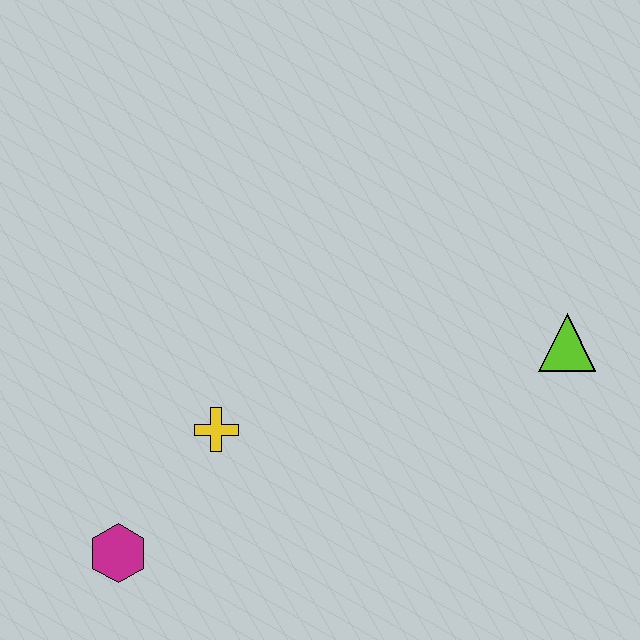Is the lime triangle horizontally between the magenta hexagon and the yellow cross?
No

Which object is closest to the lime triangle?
The yellow cross is closest to the lime triangle.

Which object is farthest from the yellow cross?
The lime triangle is farthest from the yellow cross.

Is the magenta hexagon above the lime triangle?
No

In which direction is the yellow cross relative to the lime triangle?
The yellow cross is to the left of the lime triangle.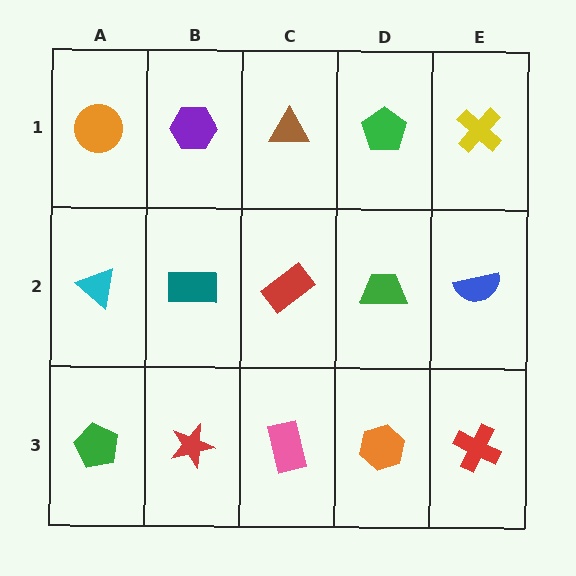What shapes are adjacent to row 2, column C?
A brown triangle (row 1, column C), a pink rectangle (row 3, column C), a teal rectangle (row 2, column B), a green trapezoid (row 2, column D).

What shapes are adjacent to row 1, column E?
A blue semicircle (row 2, column E), a green pentagon (row 1, column D).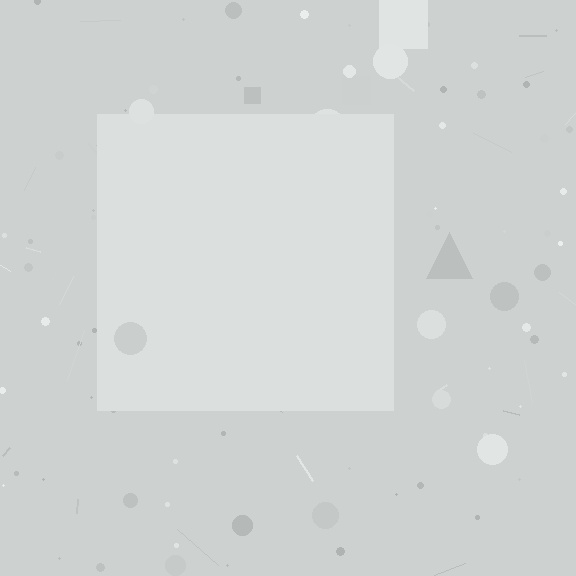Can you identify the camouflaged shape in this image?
The camouflaged shape is a square.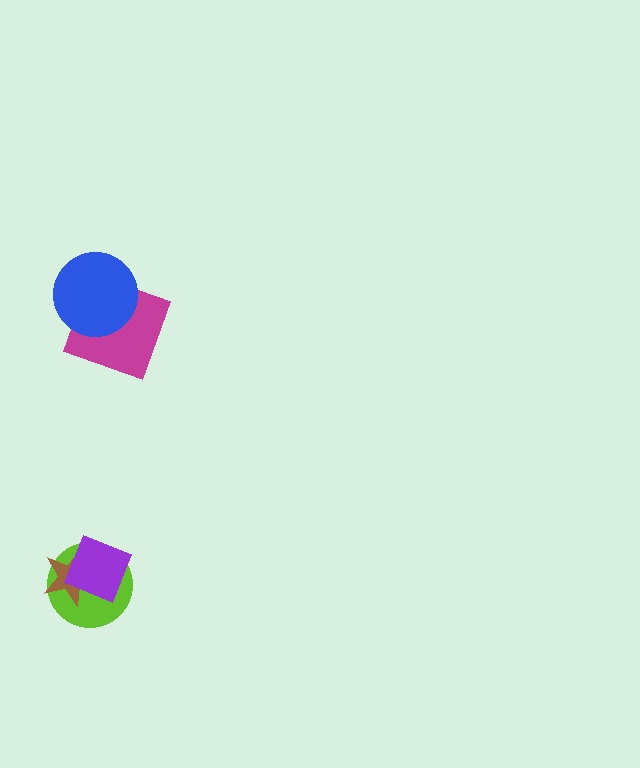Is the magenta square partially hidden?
Yes, it is partially covered by another shape.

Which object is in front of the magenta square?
The blue circle is in front of the magenta square.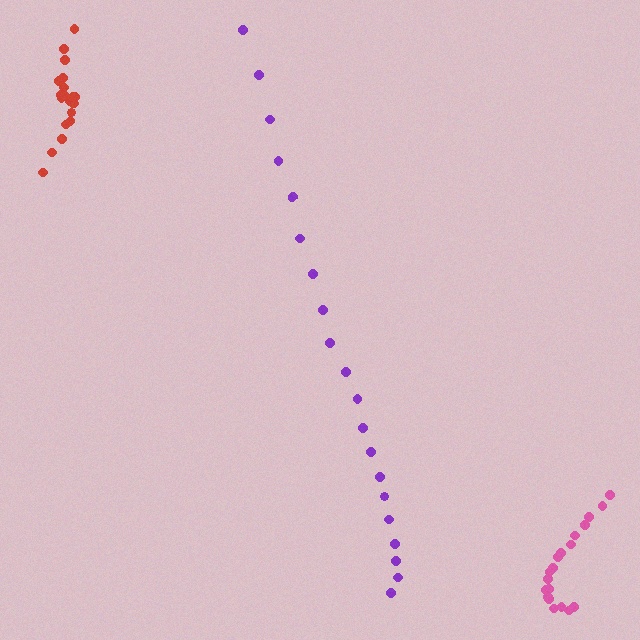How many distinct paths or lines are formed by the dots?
There are 3 distinct paths.